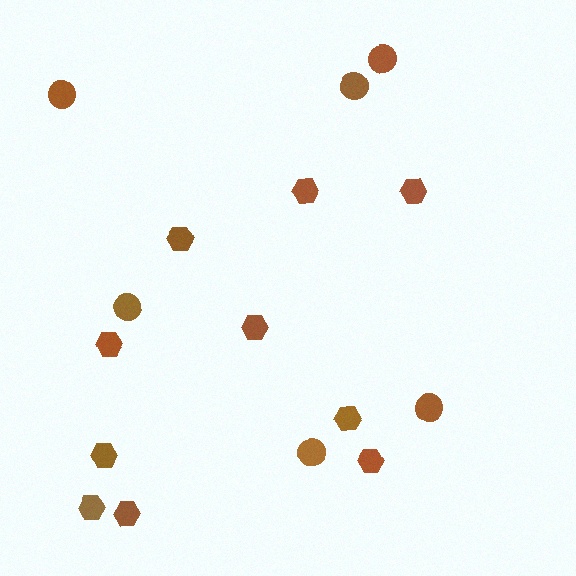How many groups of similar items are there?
There are 2 groups: one group of circles (6) and one group of hexagons (10).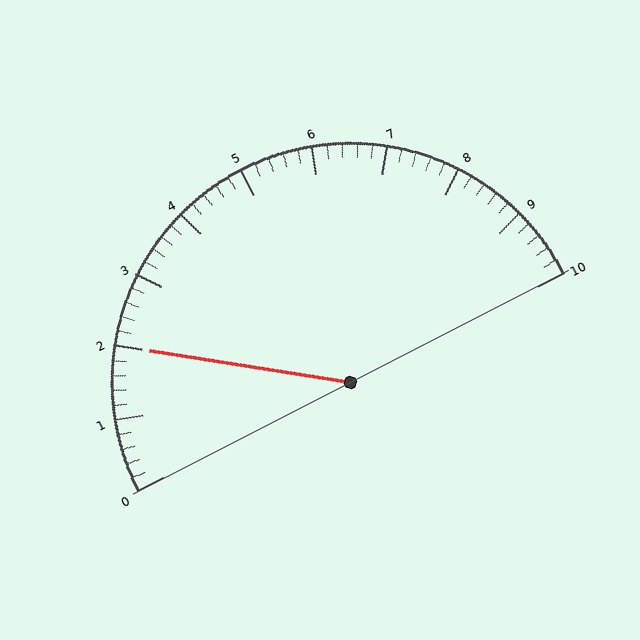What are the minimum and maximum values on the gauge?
The gauge ranges from 0 to 10.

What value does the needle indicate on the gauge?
The needle indicates approximately 2.0.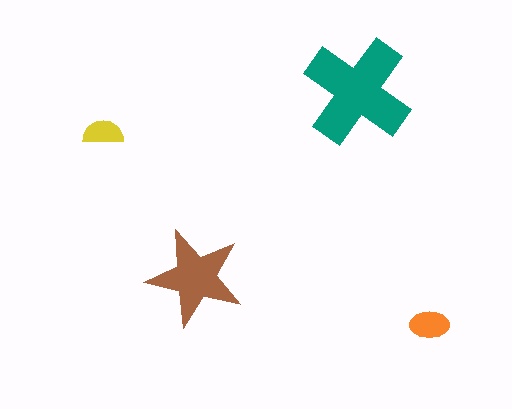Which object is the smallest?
The yellow semicircle.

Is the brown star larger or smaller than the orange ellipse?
Larger.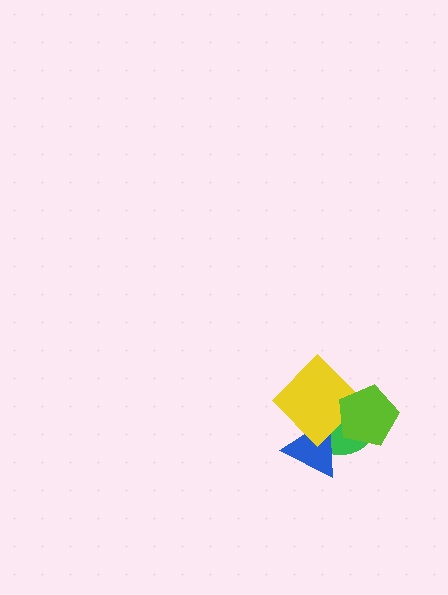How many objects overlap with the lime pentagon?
2 objects overlap with the lime pentagon.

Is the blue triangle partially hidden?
Yes, it is partially covered by another shape.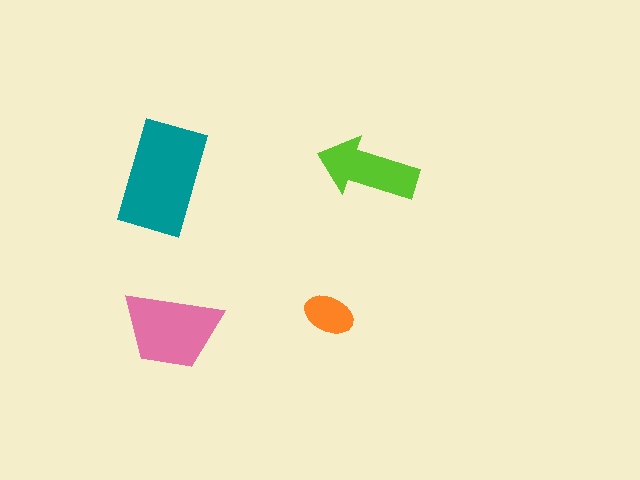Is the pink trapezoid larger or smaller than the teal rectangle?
Smaller.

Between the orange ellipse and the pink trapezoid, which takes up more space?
The pink trapezoid.